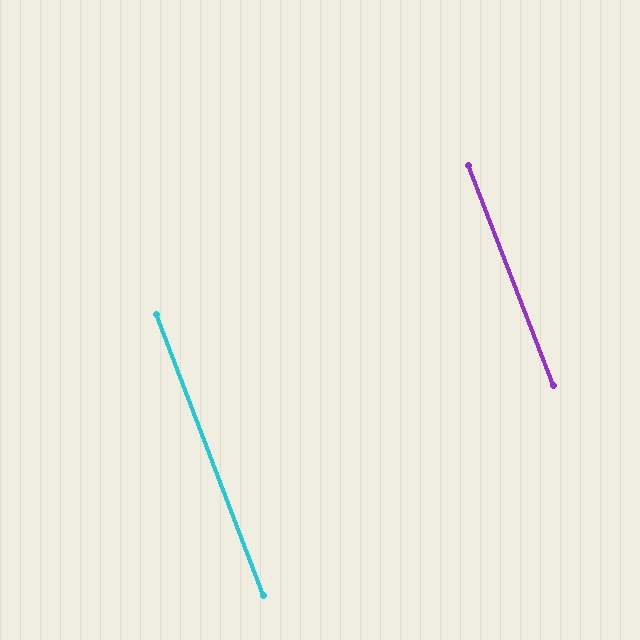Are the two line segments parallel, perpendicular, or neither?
Parallel — their directions differ by only 0.0°.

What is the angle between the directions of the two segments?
Approximately 0 degrees.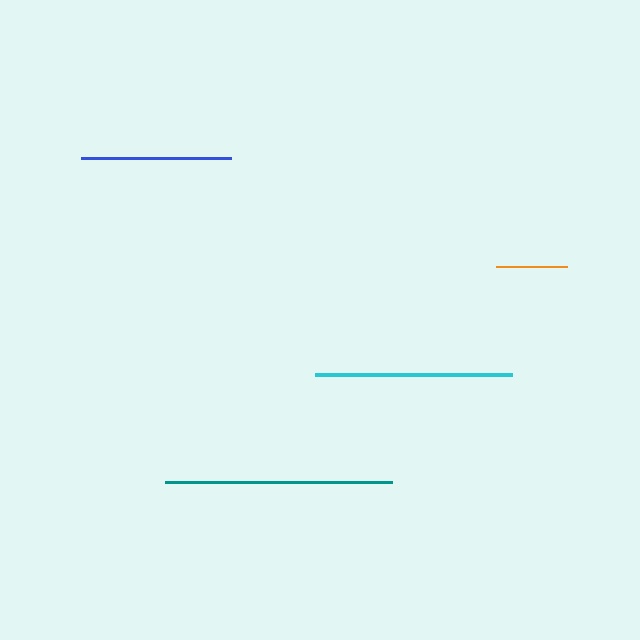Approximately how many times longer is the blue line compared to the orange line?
The blue line is approximately 2.1 times the length of the orange line.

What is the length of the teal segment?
The teal segment is approximately 227 pixels long.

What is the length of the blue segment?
The blue segment is approximately 150 pixels long.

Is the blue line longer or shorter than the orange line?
The blue line is longer than the orange line.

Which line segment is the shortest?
The orange line is the shortest at approximately 71 pixels.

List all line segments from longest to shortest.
From longest to shortest: teal, cyan, blue, orange.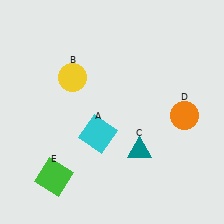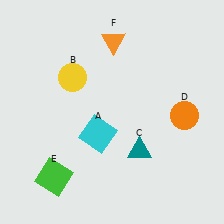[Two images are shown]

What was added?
An orange triangle (F) was added in Image 2.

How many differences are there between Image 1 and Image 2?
There is 1 difference between the two images.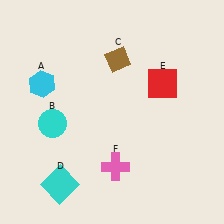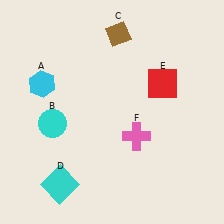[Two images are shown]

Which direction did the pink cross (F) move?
The pink cross (F) moved up.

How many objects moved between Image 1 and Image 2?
2 objects moved between the two images.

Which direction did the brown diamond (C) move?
The brown diamond (C) moved up.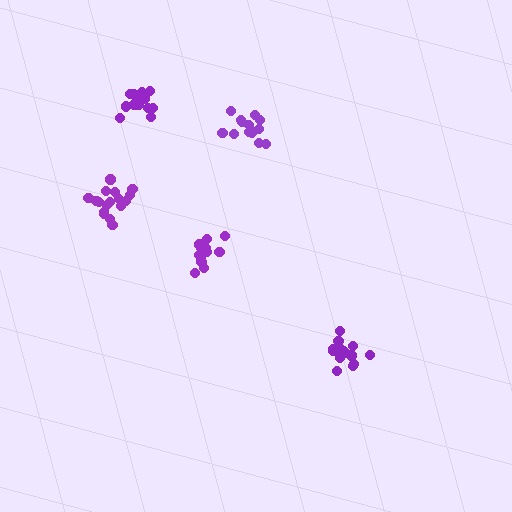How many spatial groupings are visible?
There are 5 spatial groupings.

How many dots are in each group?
Group 1: 16 dots, Group 2: 17 dots, Group 3: 15 dots, Group 4: 13 dots, Group 5: 16 dots (77 total).